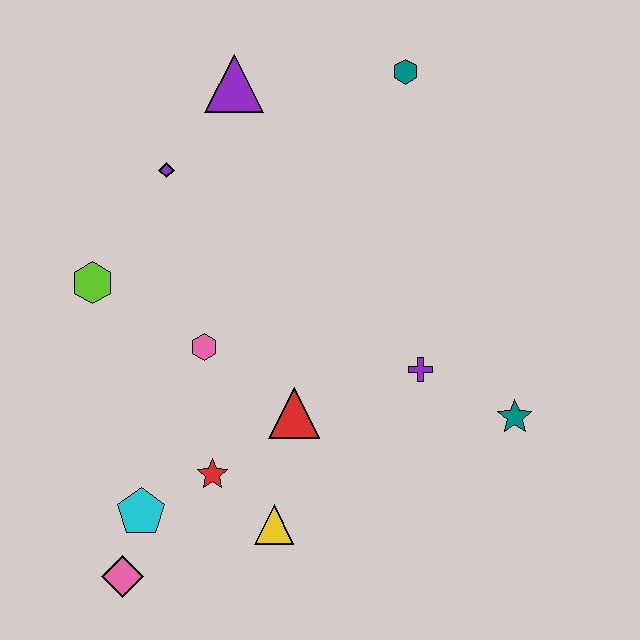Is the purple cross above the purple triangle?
No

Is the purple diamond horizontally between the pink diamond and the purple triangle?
Yes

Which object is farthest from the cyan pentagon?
The teal hexagon is farthest from the cyan pentagon.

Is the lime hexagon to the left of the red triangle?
Yes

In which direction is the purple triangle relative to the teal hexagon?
The purple triangle is to the left of the teal hexagon.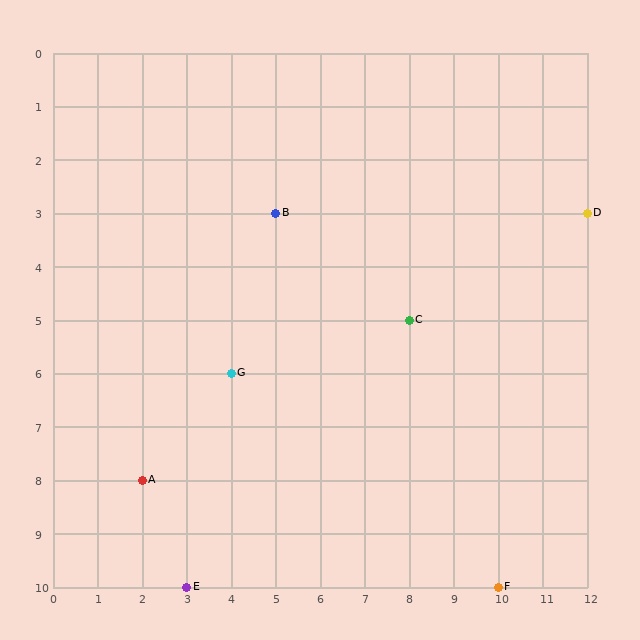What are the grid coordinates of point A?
Point A is at grid coordinates (2, 8).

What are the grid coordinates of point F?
Point F is at grid coordinates (10, 10).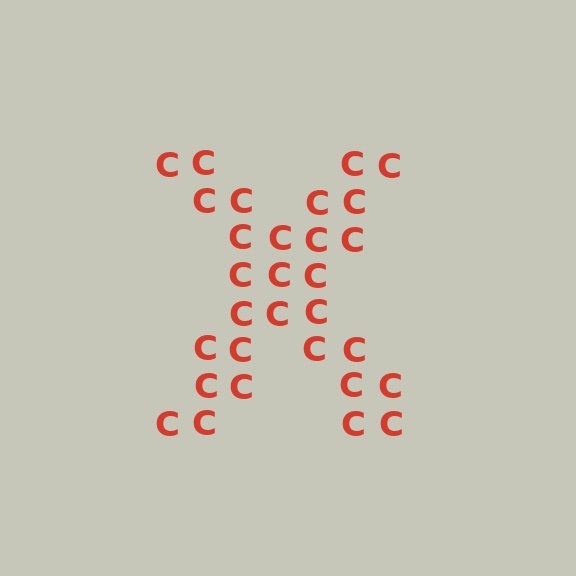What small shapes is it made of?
It is made of small letter C's.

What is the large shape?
The large shape is the letter X.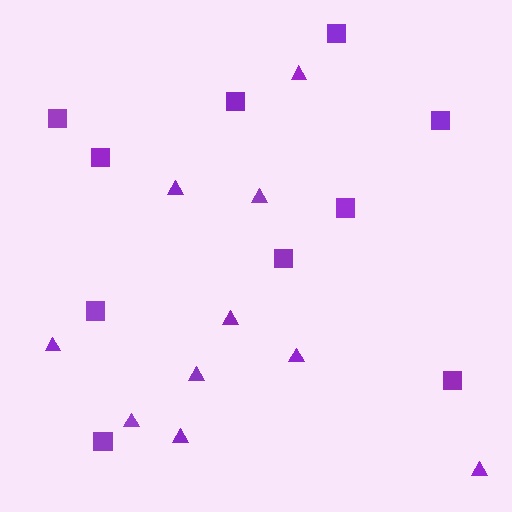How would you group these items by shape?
There are 2 groups: one group of triangles (10) and one group of squares (10).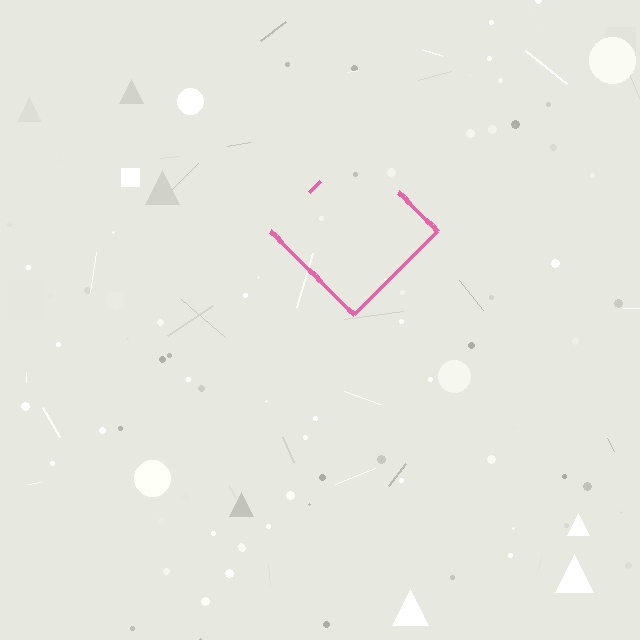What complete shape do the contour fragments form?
The contour fragments form a diamond.